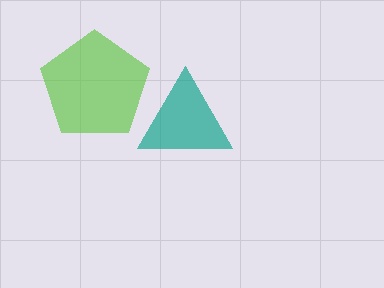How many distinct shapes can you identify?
There are 2 distinct shapes: a teal triangle, a lime pentagon.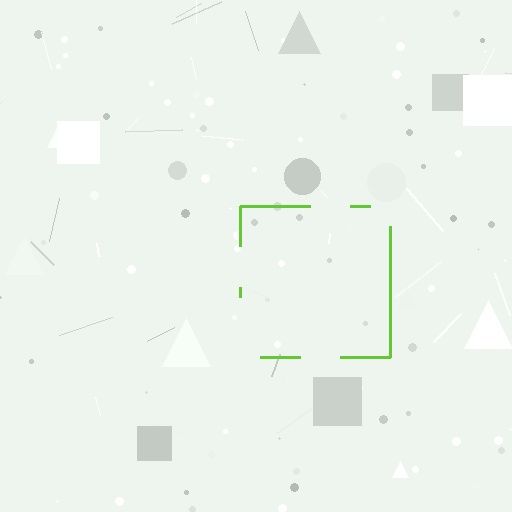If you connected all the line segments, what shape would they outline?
They would outline a square.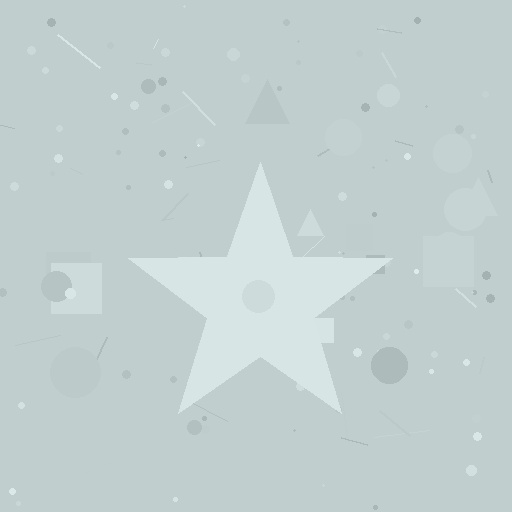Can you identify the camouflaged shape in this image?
The camouflaged shape is a star.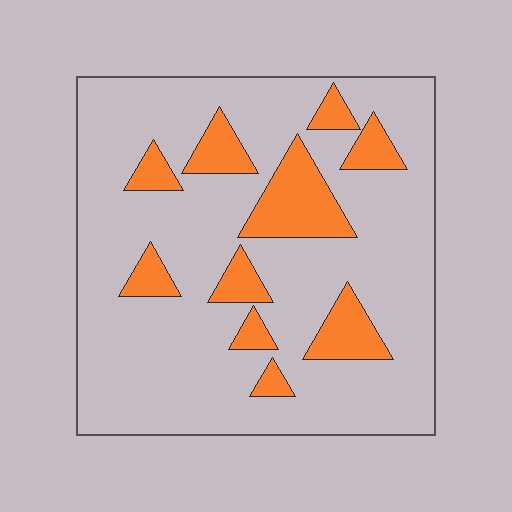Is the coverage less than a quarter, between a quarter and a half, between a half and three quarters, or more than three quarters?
Less than a quarter.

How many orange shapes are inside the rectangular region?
10.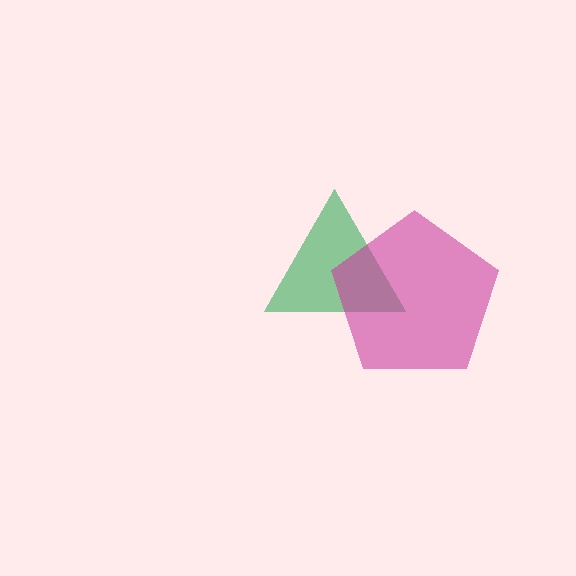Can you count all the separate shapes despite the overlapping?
Yes, there are 2 separate shapes.